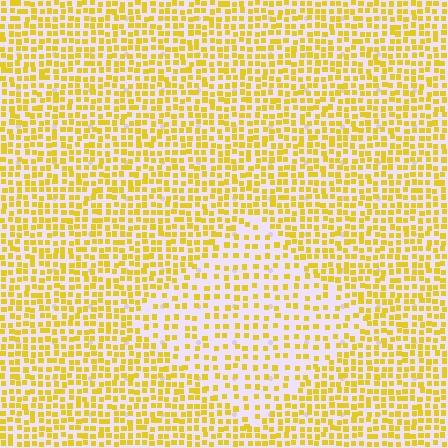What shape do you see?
I see a diamond.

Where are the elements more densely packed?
The elements are more densely packed outside the diamond boundary.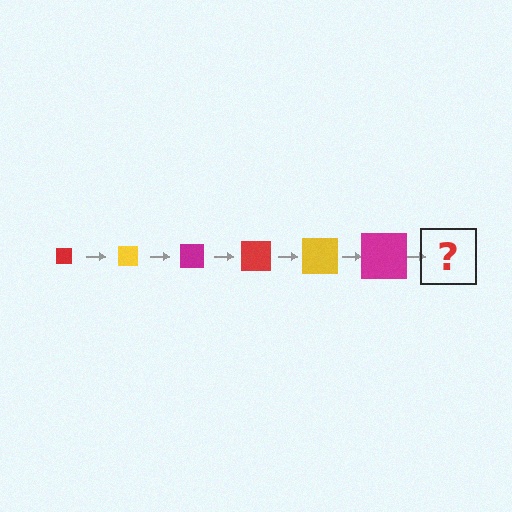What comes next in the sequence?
The next element should be a red square, larger than the previous one.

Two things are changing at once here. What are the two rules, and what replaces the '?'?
The two rules are that the square grows larger each step and the color cycles through red, yellow, and magenta. The '?' should be a red square, larger than the previous one.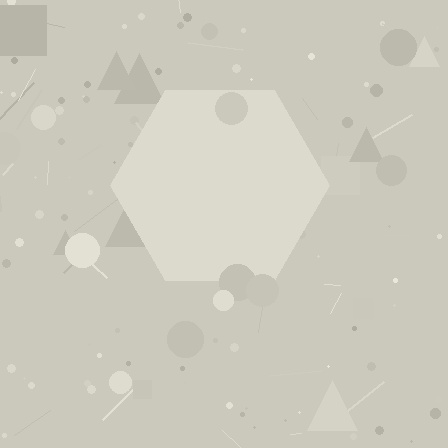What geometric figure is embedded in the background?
A hexagon is embedded in the background.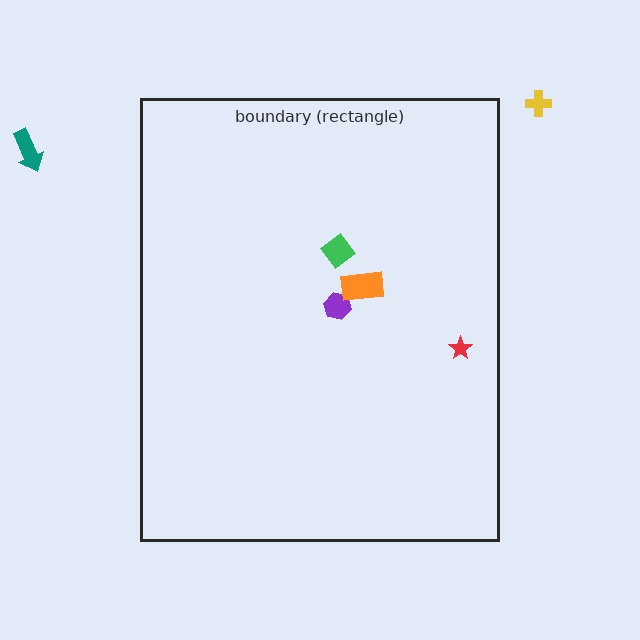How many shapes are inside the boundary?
4 inside, 2 outside.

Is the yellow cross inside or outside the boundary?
Outside.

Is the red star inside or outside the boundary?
Inside.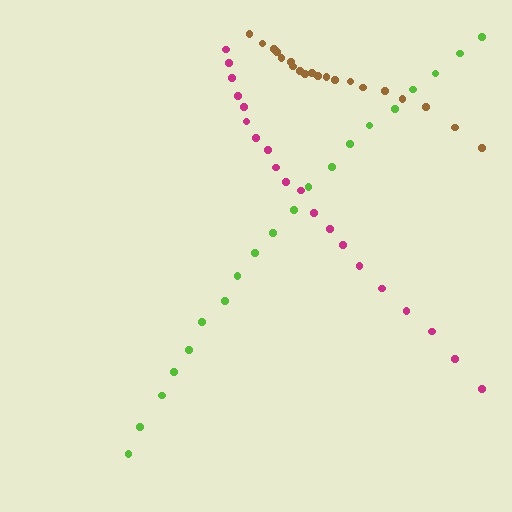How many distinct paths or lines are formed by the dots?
There are 3 distinct paths.